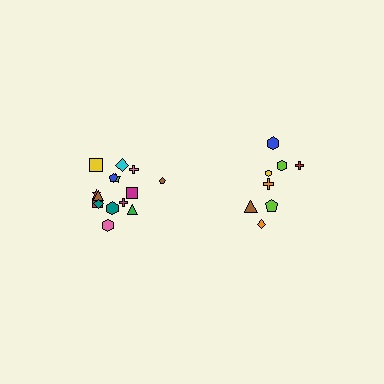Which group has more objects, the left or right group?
The left group.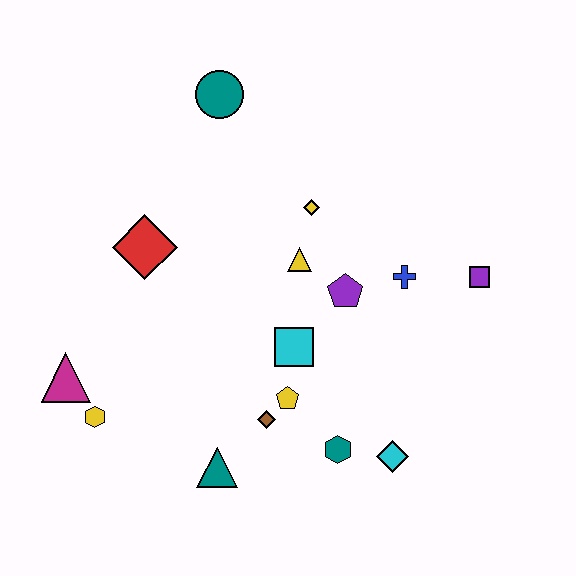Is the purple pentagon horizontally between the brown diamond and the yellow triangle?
No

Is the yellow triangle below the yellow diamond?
Yes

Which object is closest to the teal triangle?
The brown diamond is closest to the teal triangle.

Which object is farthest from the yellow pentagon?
The teal circle is farthest from the yellow pentagon.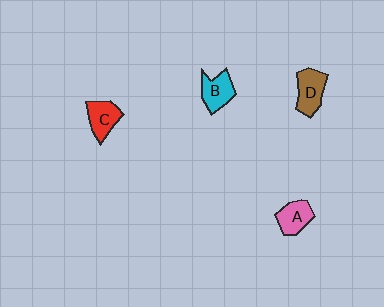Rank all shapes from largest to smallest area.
From largest to smallest: D (brown), B (cyan), C (red), A (pink).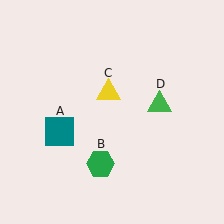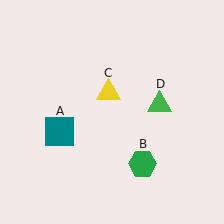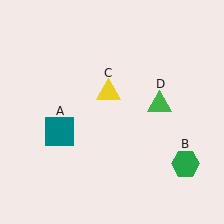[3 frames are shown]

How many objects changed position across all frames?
1 object changed position: green hexagon (object B).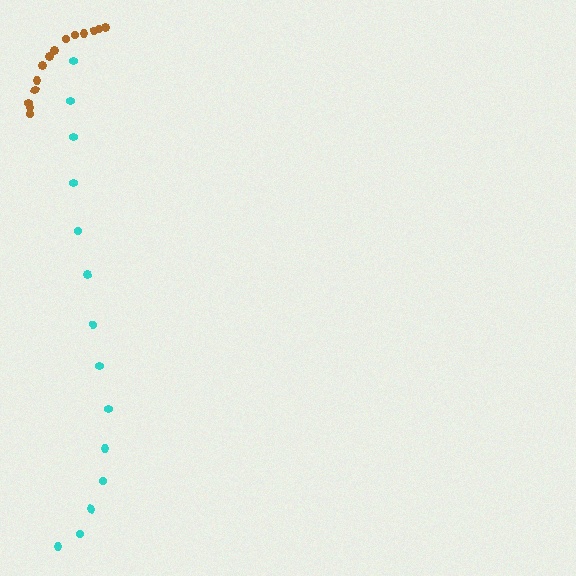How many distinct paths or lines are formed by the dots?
There are 2 distinct paths.